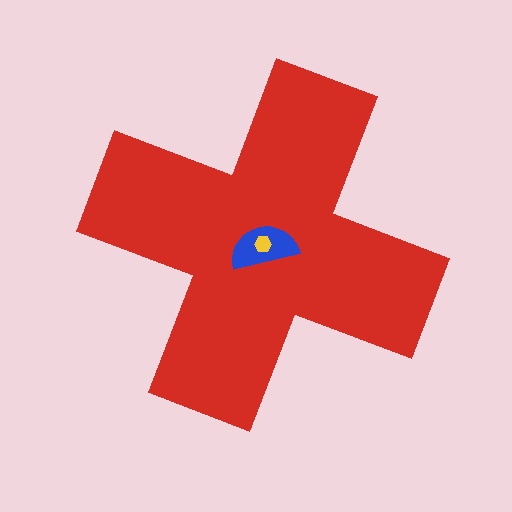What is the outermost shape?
The red cross.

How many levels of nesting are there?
3.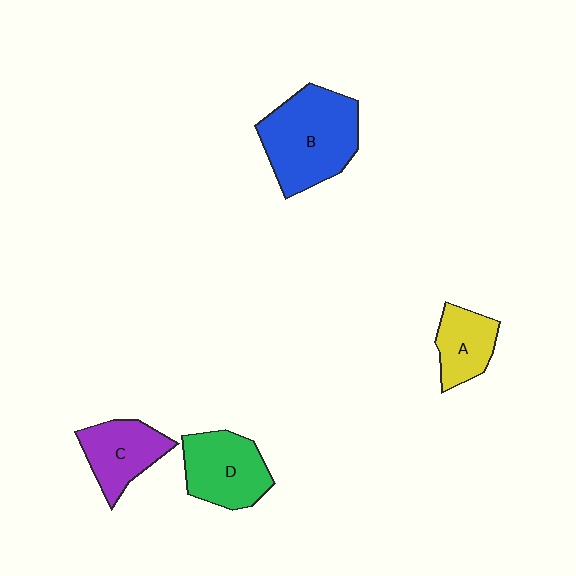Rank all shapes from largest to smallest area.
From largest to smallest: B (blue), D (green), C (purple), A (yellow).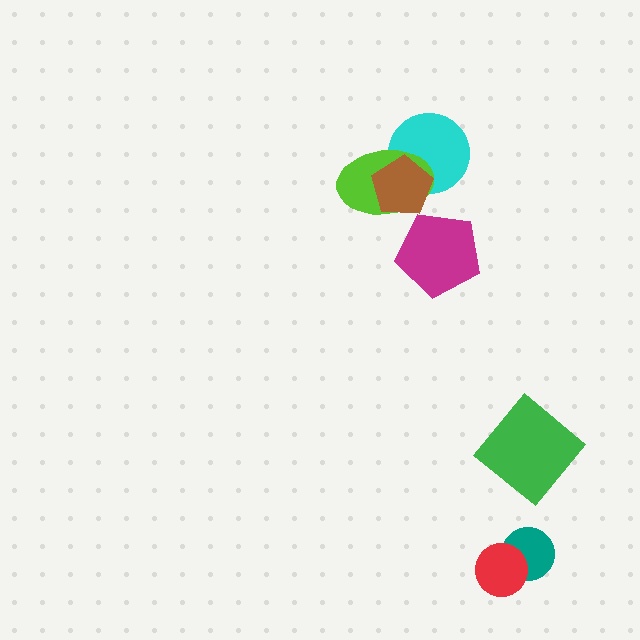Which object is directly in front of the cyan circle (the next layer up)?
The lime ellipse is directly in front of the cyan circle.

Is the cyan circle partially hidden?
Yes, it is partially covered by another shape.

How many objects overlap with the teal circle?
1 object overlaps with the teal circle.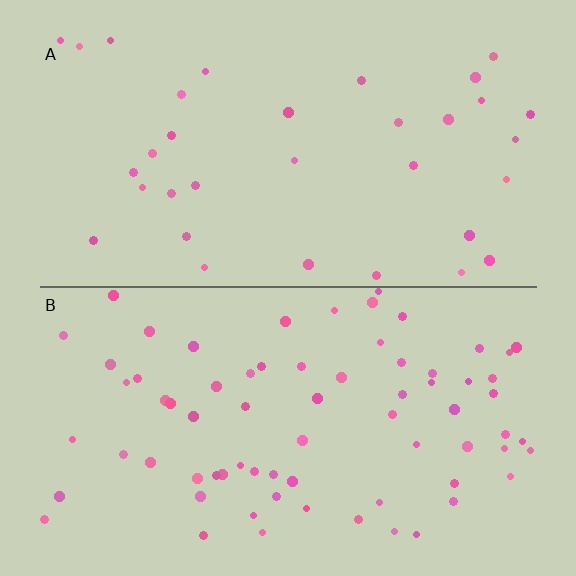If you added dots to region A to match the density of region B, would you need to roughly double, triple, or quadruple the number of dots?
Approximately double.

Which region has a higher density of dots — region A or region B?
B (the bottom).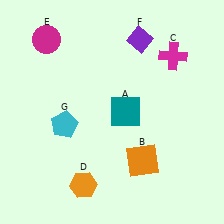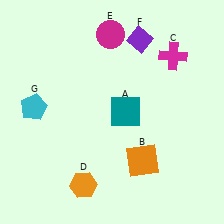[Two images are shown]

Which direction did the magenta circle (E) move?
The magenta circle (E) moved right.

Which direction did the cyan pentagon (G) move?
The cyan pentagon (G) moved left.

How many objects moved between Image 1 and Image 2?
2 objects moved between the two images.